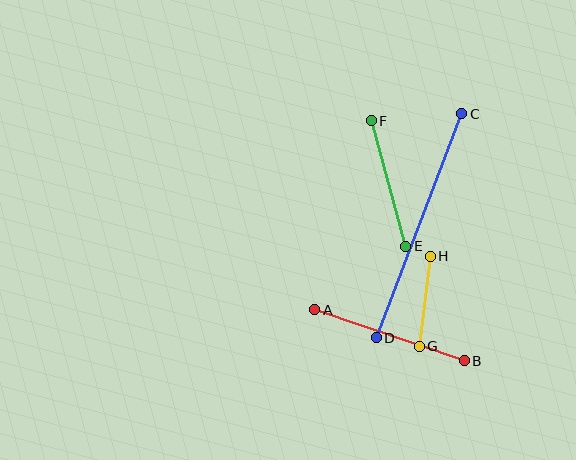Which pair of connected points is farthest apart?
Points C and D are farthest apart.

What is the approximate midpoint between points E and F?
The midpoint is at approximately (389, 183) pixels.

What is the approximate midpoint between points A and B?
The midpoint is at approximately (390, 335) pixels.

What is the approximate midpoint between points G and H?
The midpoint is at approximately (425, 301) pixels.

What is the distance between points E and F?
The distance is approximately 130 pixels.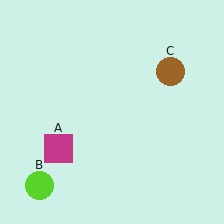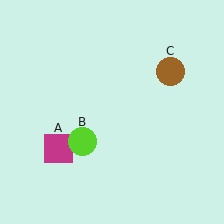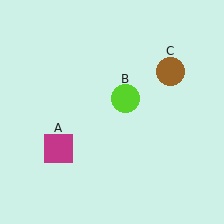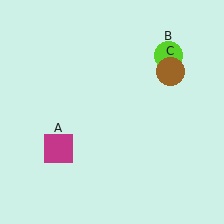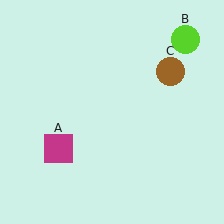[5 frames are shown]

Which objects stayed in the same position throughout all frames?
Magenta square (object A) and brown circle (object C) remained stationary.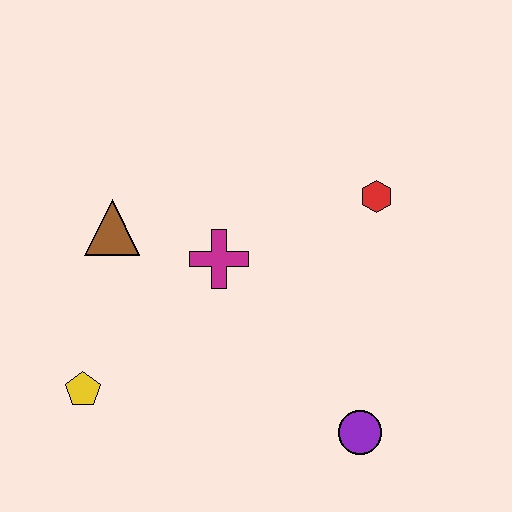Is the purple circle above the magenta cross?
No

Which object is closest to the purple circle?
The magenta cross is closest to the purple circle.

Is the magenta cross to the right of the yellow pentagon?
Yes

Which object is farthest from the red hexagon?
The yellow pentagon is farthest from the red hexagon.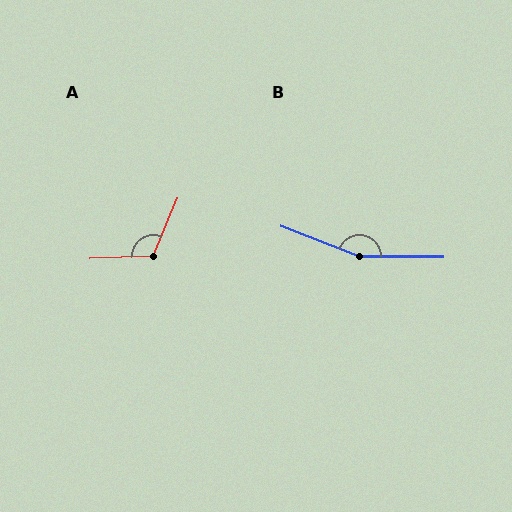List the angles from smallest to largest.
A (116°), B (159°).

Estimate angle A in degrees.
Approximately 116 degrees.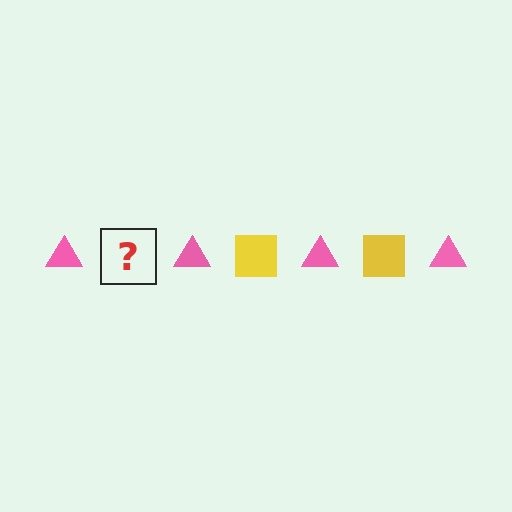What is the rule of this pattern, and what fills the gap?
The rule is that the pattern alternates between pink triangle and yellow square. The gap should be filled with a yellow square.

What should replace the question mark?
The question mark should be replaced with a yellow square.